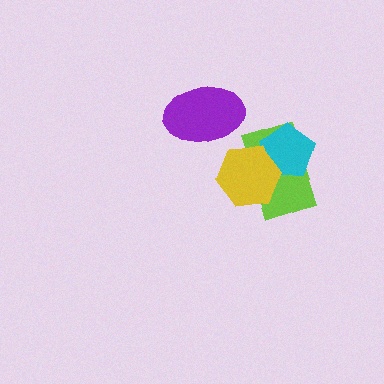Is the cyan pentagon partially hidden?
Yes, it is partially covered by another shape.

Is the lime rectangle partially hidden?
Yes, it is partially covered by another shape.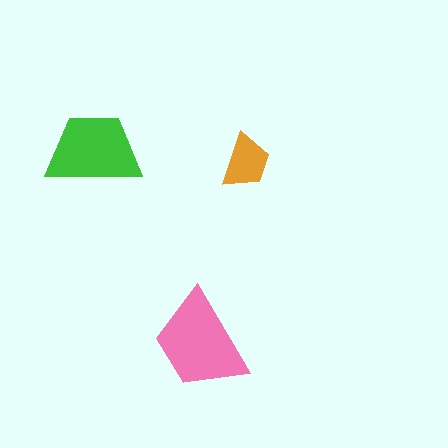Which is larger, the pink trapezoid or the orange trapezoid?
The pink one.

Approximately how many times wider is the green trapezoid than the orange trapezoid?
About 1.5 times wider.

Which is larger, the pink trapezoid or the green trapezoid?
The pink one.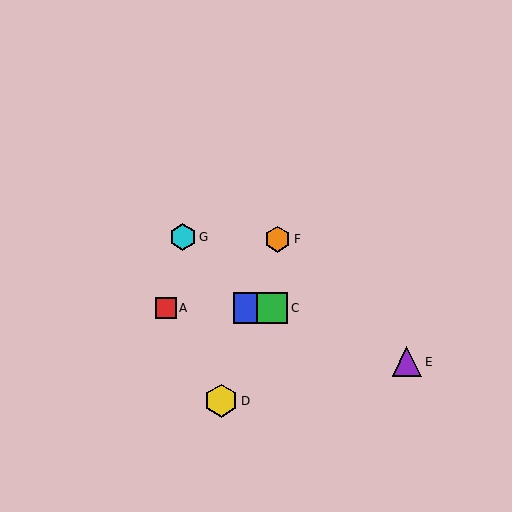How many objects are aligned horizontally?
3 objects (A, B, C) are aligned horizontally.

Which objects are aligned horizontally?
Objects A, B, C are aligned horizontally.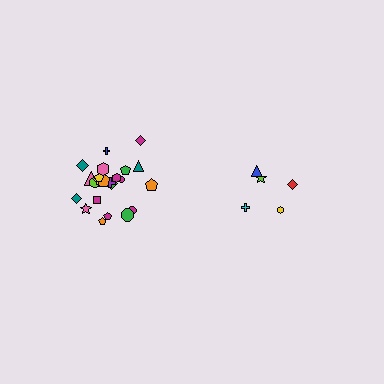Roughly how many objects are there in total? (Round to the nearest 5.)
Roughly 30 objects in total.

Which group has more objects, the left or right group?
The left group.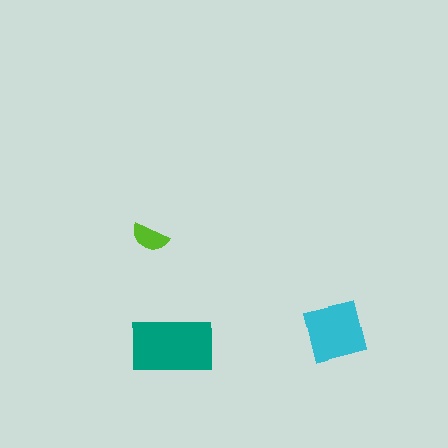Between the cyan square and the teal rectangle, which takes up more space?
The teal rectangle.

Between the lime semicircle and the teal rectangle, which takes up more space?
The teal rectangle.